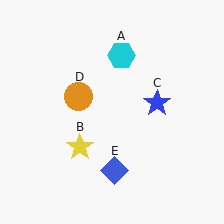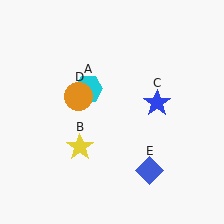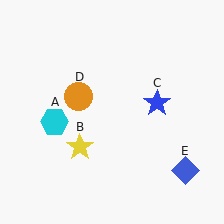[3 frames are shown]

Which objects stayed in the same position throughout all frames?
Yellow star (object B) and blue star (object C) and orange circle (object D) remained stationary.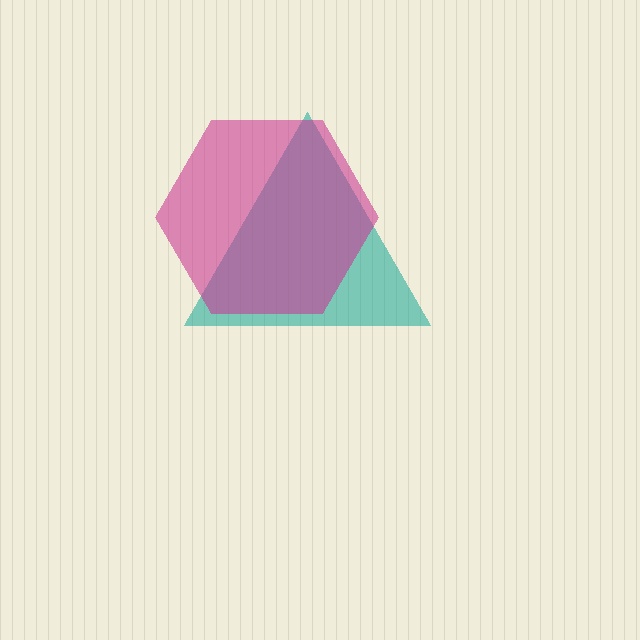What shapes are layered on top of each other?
The layered shapes are: a teal triangle, a magenta hexagon.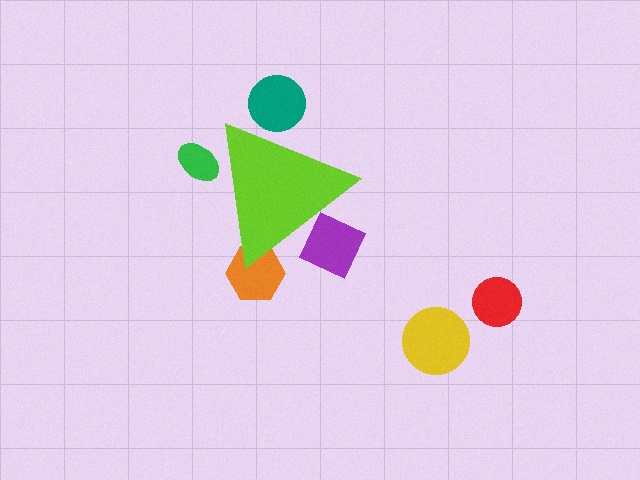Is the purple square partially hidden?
Yes, the purple square is partially hidden behind the lime triangle.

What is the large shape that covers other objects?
A lime triangle.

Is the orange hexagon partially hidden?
Yes, the orange hexagon is partially hidden behind the lime triangle.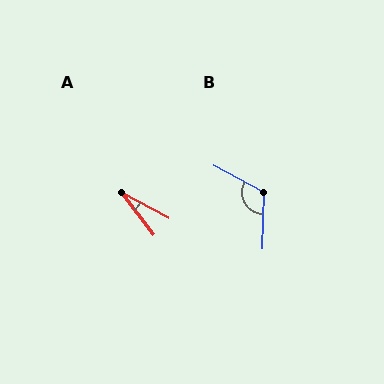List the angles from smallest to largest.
A (23°), B (117°).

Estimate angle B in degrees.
Approximately 117 degrees.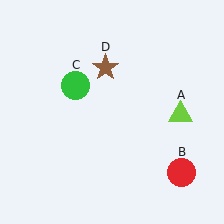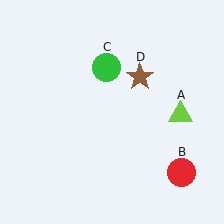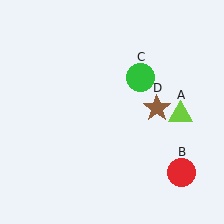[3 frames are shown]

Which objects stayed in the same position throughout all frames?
Lime triangle (object A) and red circle (object B) remained stationary.